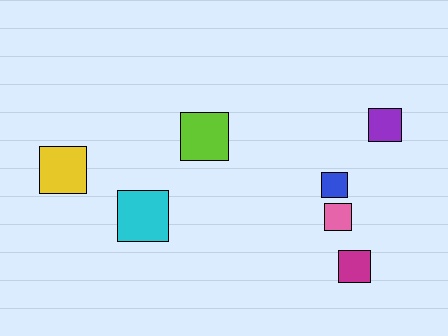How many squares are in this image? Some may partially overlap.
There are 7 squares.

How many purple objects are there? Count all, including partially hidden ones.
There is 1 purple object.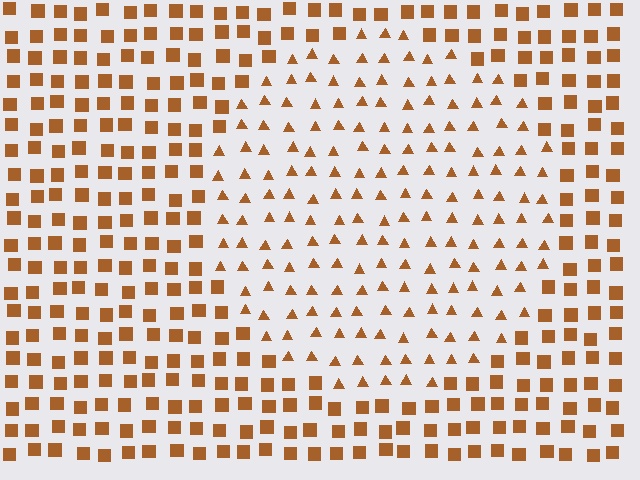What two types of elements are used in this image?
The image uses triangles inside the circle region and squares outside it.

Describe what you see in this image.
The image is filled with small brown elements arranged in a uniform grid. A circle-shaped region contains triangles, while the surrounding area contains squares. The boundary is defined purely by the change in element shape.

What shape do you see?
I see a circle.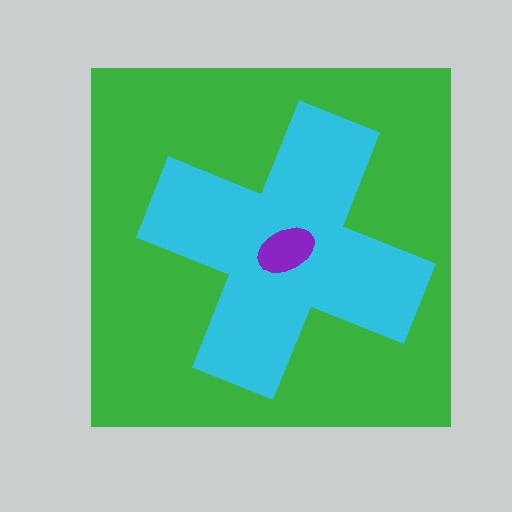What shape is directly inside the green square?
The cyan cross.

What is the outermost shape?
The green square.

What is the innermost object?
The purple ellipse.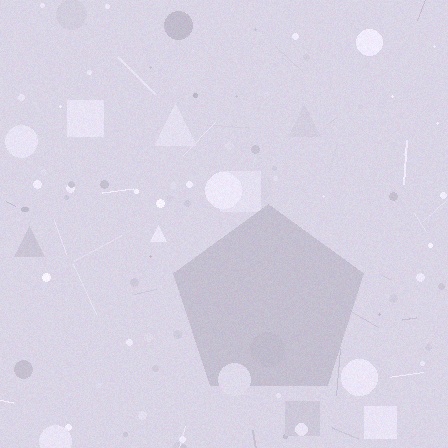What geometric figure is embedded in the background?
A pentagon is embedded in the background.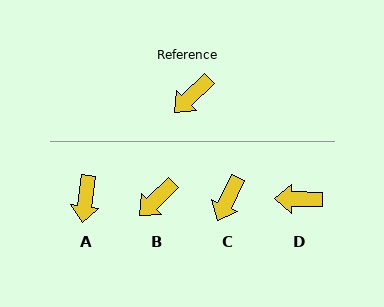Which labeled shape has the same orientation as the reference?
B.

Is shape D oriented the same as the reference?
No, it is off by about 45 degrees.